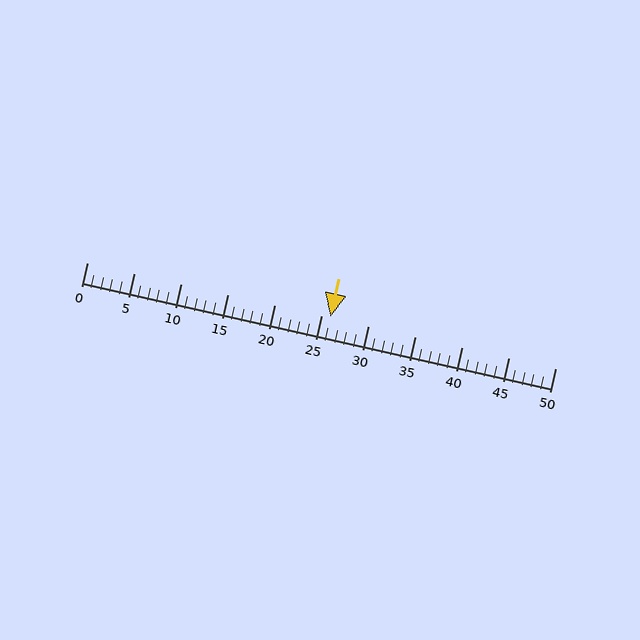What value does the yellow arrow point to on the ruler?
The yellow arrow points to approximately 26.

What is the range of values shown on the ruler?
The ruler shows values from 0 to 50.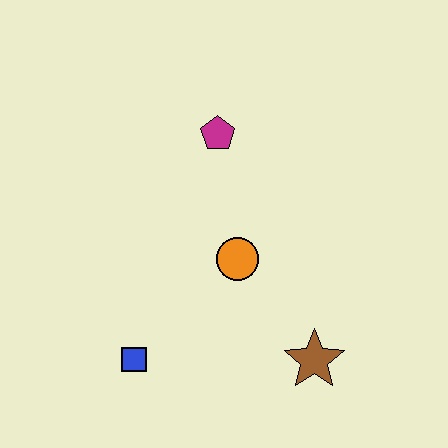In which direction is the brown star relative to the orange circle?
The brown star is below the orange circle.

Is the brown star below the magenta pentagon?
Yes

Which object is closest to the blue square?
The orange circle is closest to the blue square.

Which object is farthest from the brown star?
The magenta pentagon is farthest from the brown star.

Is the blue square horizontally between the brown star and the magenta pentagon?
No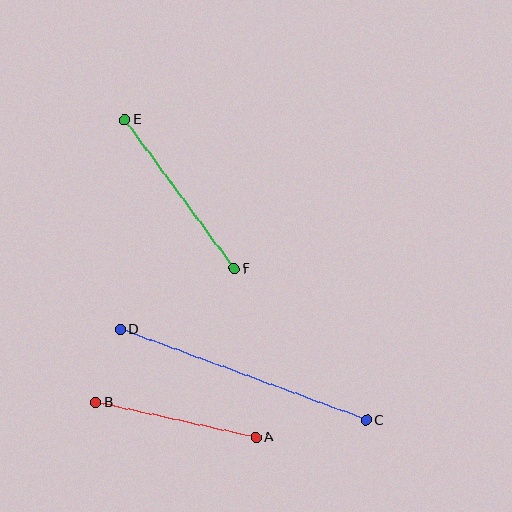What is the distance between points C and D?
The distance is approximately 262 pixels.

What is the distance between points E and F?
The distance is approximately 185 pixels.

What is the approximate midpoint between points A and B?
The midpoint is at approximately (176, 420) pixels.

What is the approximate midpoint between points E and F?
The midpoint is at approximately (179, 194) pixels.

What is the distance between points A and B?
The distance is approximately 164 pixels.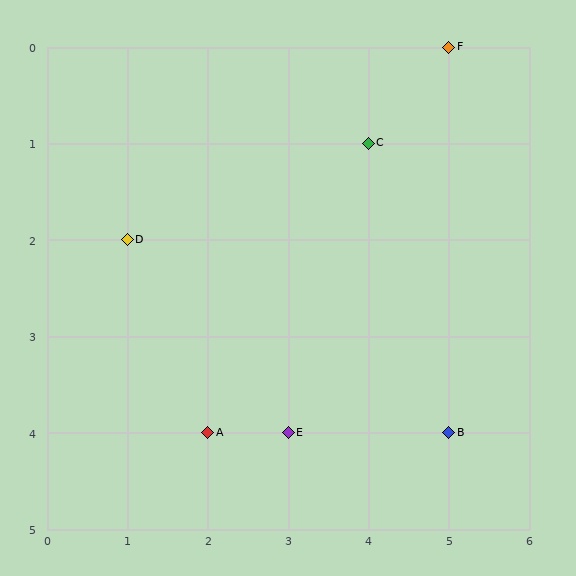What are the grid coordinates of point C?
Point C is at grid coordinates (4, 1).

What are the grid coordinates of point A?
Point A is at grid coordinates (2, 4).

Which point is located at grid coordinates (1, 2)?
Point D is at (1, 2).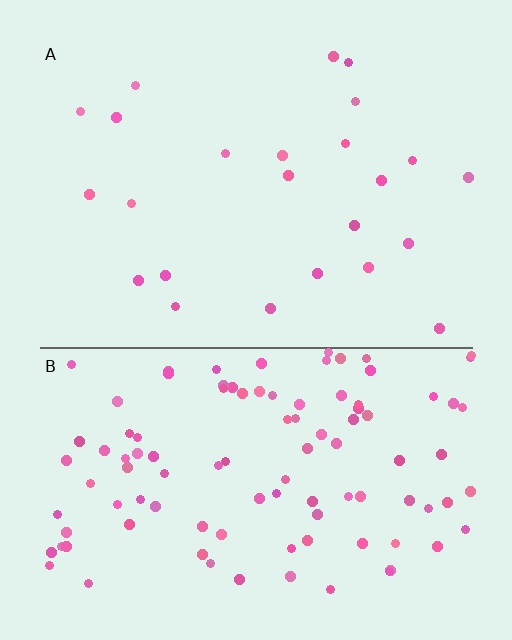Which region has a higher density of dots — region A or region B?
B (the bottom).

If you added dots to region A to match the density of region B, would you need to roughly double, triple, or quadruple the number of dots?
Approximately quadruple.